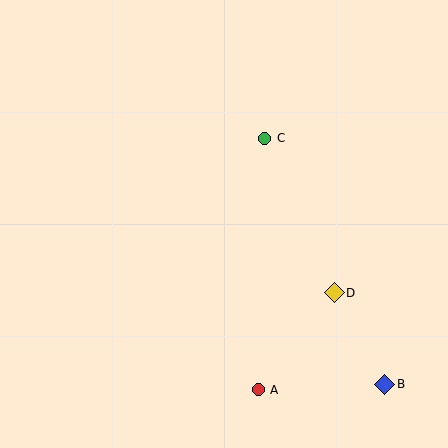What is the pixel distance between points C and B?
The distance between C and B is 274 pixels.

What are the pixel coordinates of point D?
Point D is at (334, 293).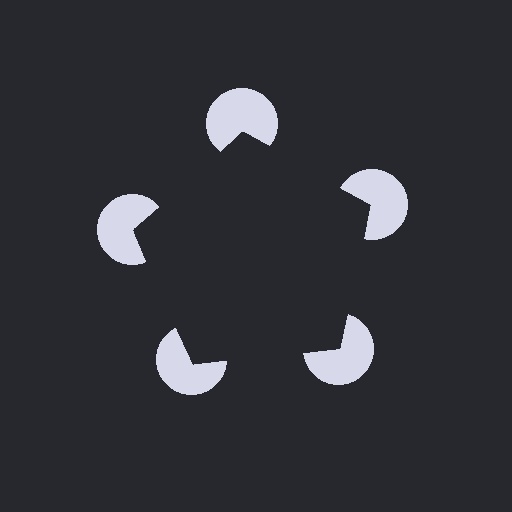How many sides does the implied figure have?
5 sides.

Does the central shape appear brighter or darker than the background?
It typically appears slightly darker than the background, even though no actual brightness change is drawn.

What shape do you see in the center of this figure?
An illusory pentagon — its edges are inferred from the aligned wedge cuts in the pac-man discs, not physically drawn.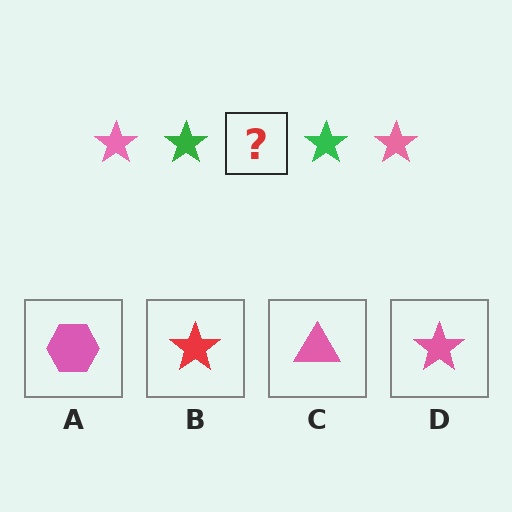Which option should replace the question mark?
Option D.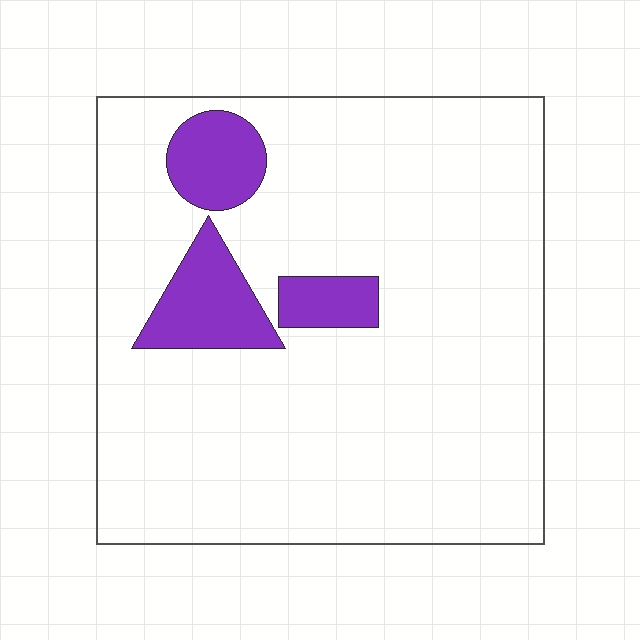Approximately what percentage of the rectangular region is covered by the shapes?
Approximately 10%.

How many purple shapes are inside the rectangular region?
3.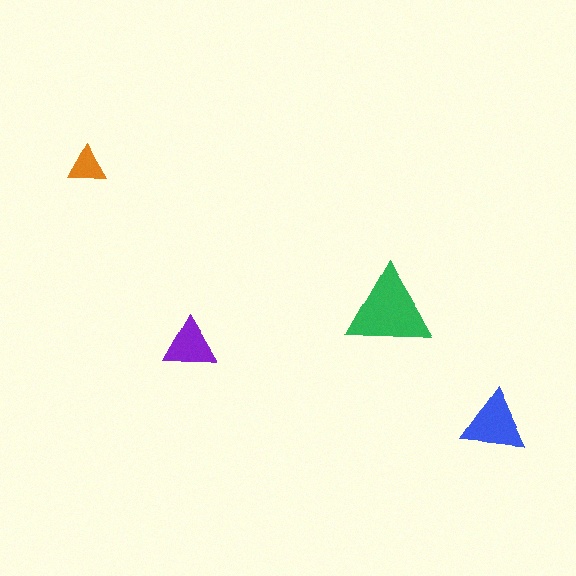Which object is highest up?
The orange triangle is topmost.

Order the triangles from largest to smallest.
the green one, the blue one, the purple one, the orange one.